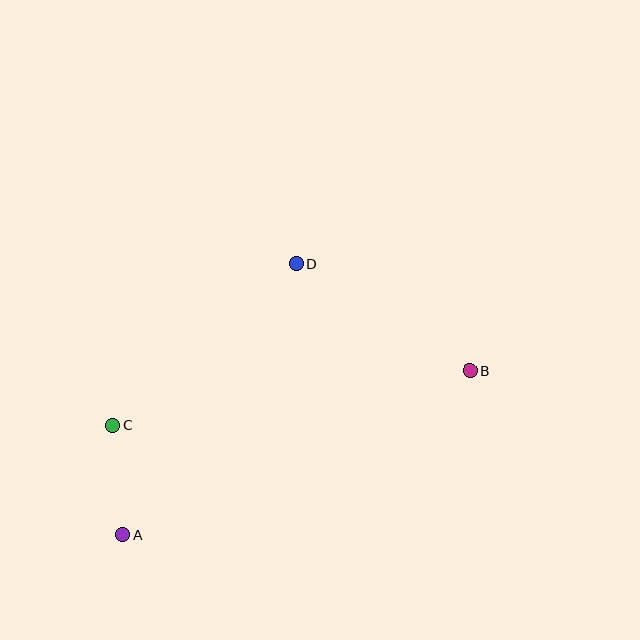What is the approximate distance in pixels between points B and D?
The distance between B and D is approximately 203 pixels.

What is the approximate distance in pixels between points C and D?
The distance between C and D is approximately 244 pixels.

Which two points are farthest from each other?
Points A and B are farthest from each other.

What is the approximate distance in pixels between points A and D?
The distance between A and D is approximately 322 pixels.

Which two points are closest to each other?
Points A and C are closest to each other.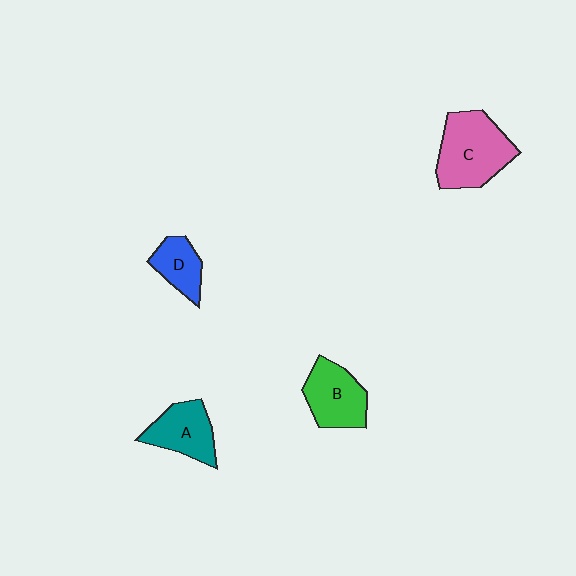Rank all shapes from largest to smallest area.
From largest to smallest: C (pink), B (green), A (teal), D (blue).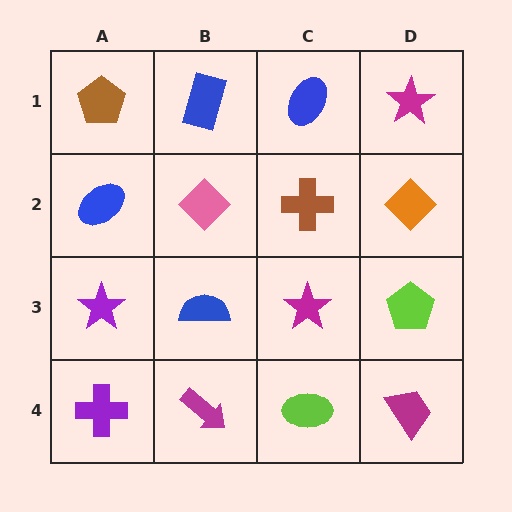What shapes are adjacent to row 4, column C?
A magenta star (row 3, column C), a magenta arrow (row 4, column B), a magenta trapezoid (row 4, column D).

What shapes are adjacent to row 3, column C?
A brown cross (row 2, column C), a lime ellipse (row 4, column C), a blue semicircle (row 3, column B), a lime pentagon (row 3, column D).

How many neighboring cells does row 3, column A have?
3.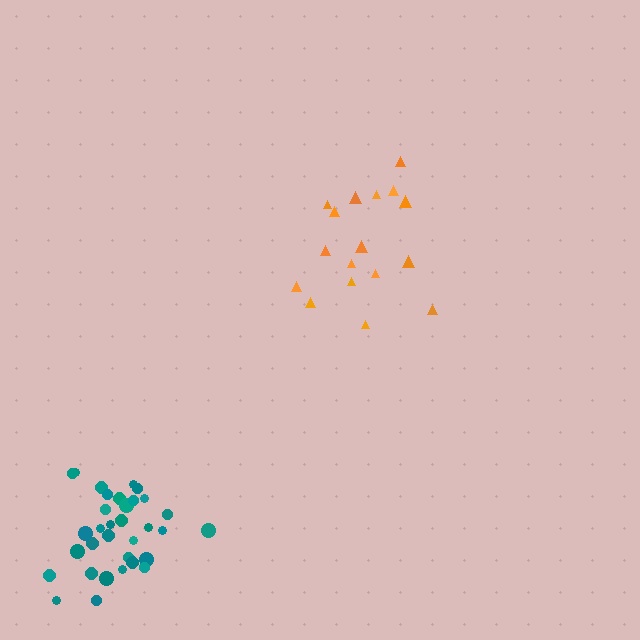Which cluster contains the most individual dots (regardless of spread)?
Teal (33).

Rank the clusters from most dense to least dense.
teal, orange.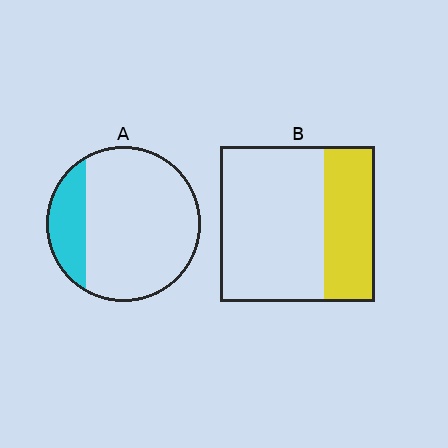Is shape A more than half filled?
No.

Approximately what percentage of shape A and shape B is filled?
A is approximately 20% and B is approximately 35%.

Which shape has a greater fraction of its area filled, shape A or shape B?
Shape B.